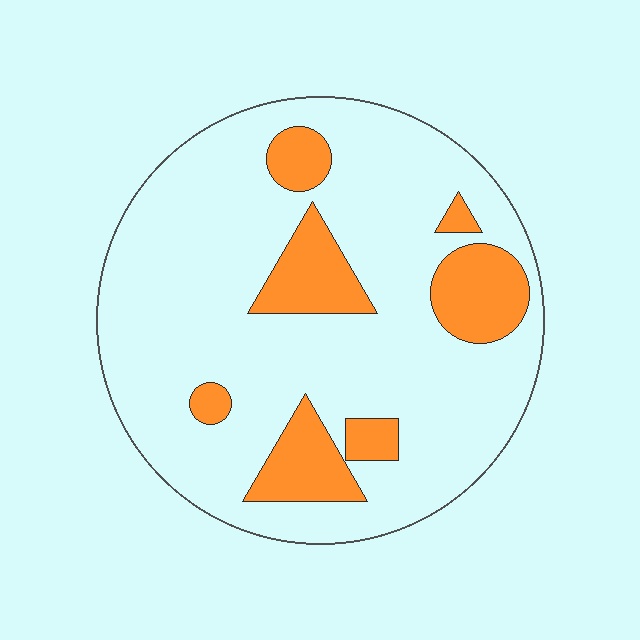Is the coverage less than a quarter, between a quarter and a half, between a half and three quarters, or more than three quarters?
Less than a quarter.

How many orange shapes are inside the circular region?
7.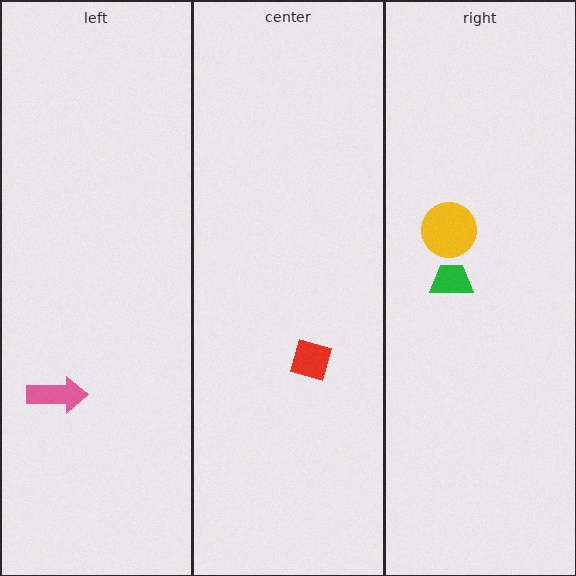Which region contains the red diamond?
The center region.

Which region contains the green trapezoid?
The right region.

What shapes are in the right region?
The green trapezoid, the yellow circle.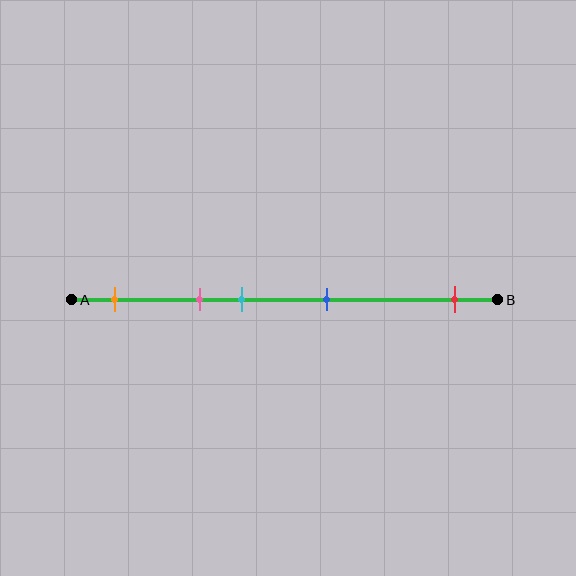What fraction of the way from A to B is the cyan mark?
The cyan mark is approximately 40% (0.4) of the way from A to B.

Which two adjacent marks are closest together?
The pink and cyan marks are the closest adjacent pair.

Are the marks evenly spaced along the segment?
No, the marks are not evenly spaced.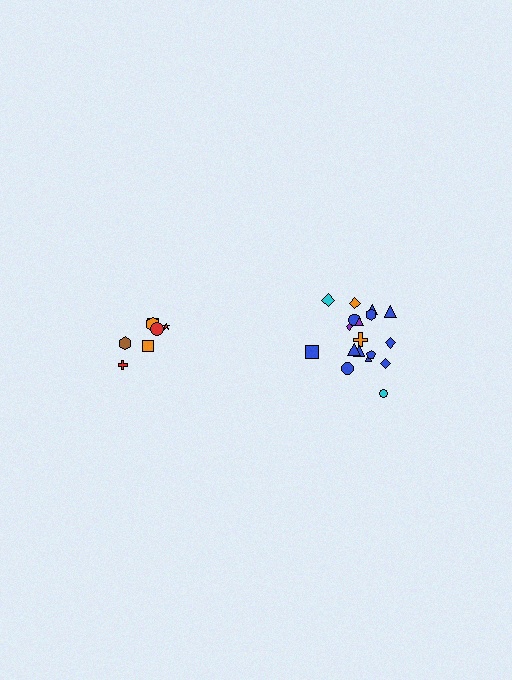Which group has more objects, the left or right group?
The right group.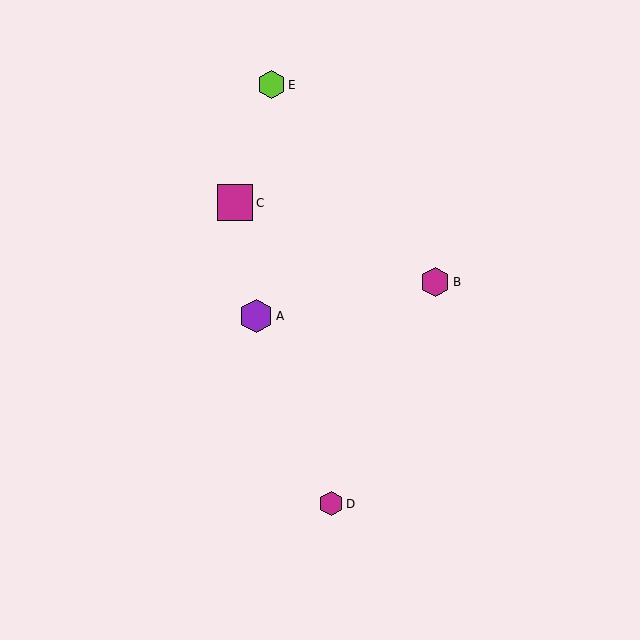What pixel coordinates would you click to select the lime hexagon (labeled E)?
Click at (271, 85) to select the lime hexagon E.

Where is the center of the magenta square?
The center of the magenta square is at (235, 203).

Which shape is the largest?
The magenta square (labeled C) is the largest.